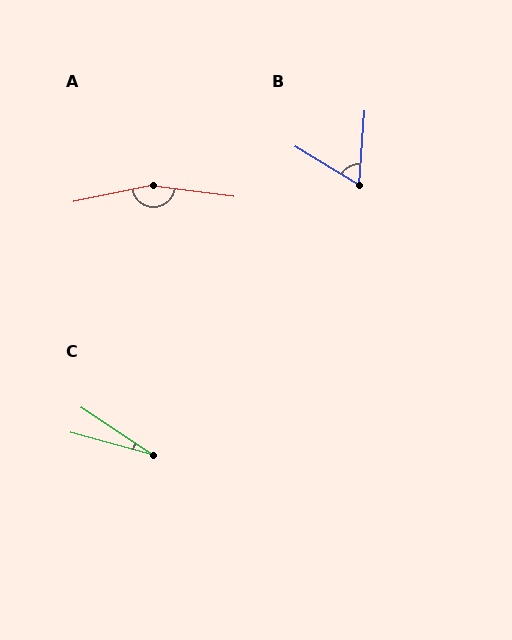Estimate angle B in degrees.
Approximately 62 degrees.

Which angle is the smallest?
C, at approximately 18 degrees.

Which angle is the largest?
A, at approximately 161 degrees.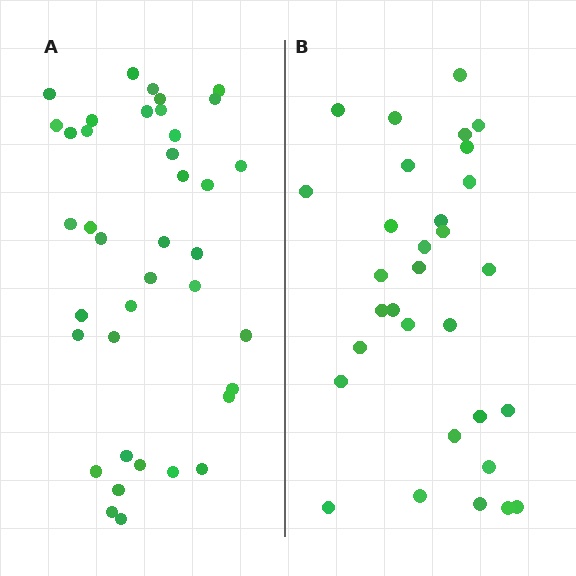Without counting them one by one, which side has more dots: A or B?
Region A (the left region) has more dots.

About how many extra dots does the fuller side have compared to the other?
Region A has roughly 8 or so more dots than region B.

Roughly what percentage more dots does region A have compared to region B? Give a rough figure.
About 25% more.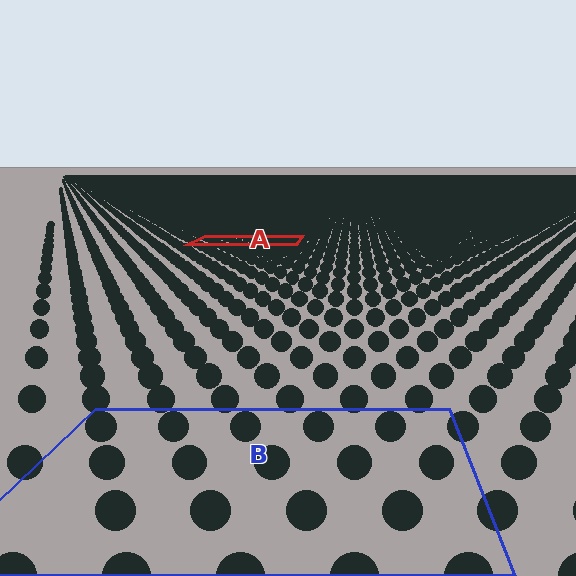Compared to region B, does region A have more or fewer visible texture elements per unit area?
Region A has more texture elements per unit area — they are packed more densely because it is farther away.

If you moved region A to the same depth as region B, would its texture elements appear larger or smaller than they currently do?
They would appear larger. At a closer depth, the same texture elements are projected at a bigger on-screen size.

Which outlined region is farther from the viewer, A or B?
Region A is farther from the viewer — the texture elements inside it appear smaller and more densely packed.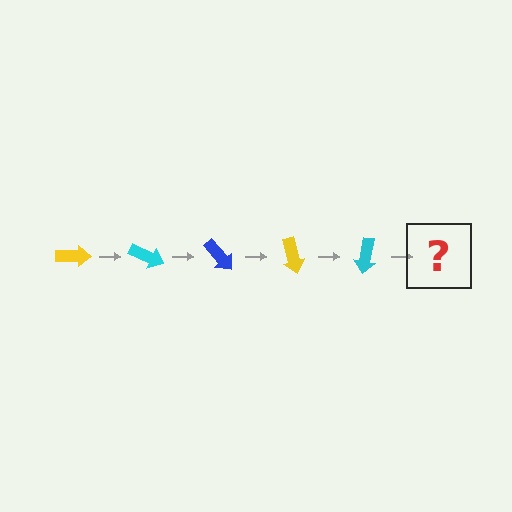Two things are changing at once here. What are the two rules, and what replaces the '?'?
The two rules are that it rotates 25 degrees each step and the color cycles through yellow, cyan, and blue. The '?' should be a blue arrow, rotated 125 degrees from the start.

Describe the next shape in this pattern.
It should be a blue arrow, rotated 125 degrees from the start.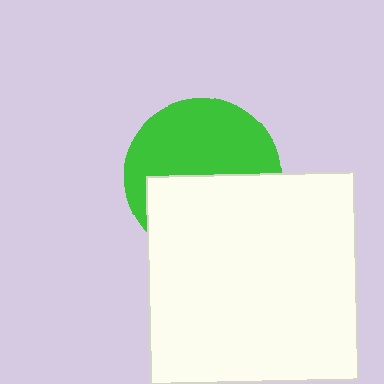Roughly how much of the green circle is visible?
About half of it is visible (roughly 53%).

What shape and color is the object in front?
The object in front is a white square.